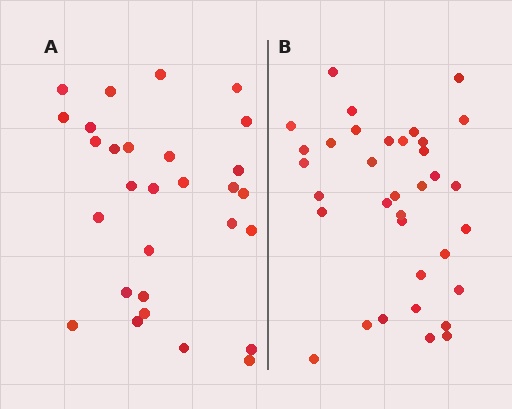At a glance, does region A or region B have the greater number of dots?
Region B (the right region) has more dots.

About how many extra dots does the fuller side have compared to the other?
Region B has about 6 more dots than region A.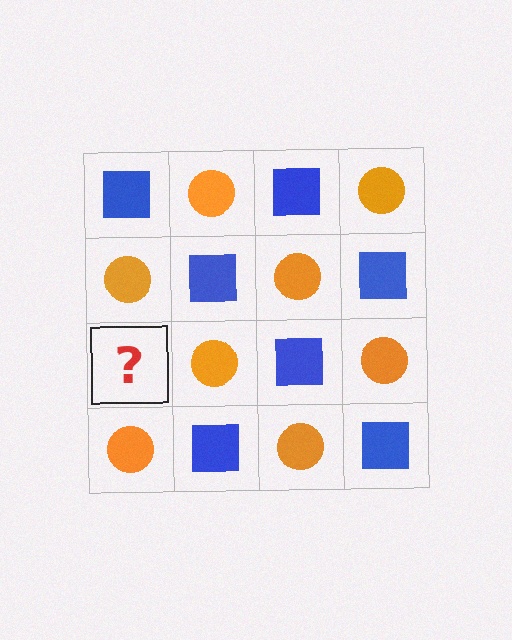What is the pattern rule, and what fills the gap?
The rule is that it alternates blue square and orange circle in a checkerboard pattern. The gap should be filled with a blue square.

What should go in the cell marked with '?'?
The missing cell should contain a blue square.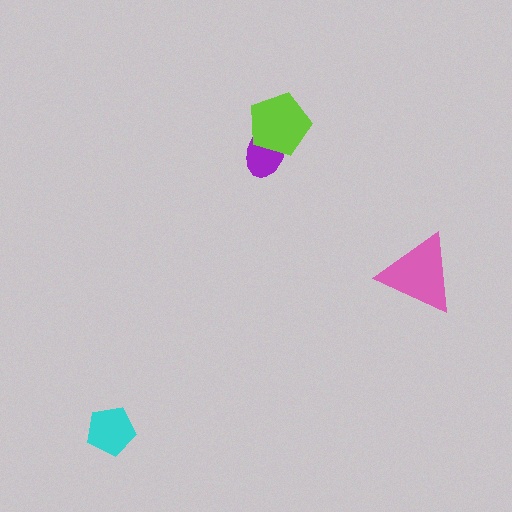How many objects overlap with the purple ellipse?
1 object overlaps with the purple ellipse.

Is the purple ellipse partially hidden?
Yes, it is partially covered by another shape.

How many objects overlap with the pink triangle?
0 objects overlap with the pink triangle.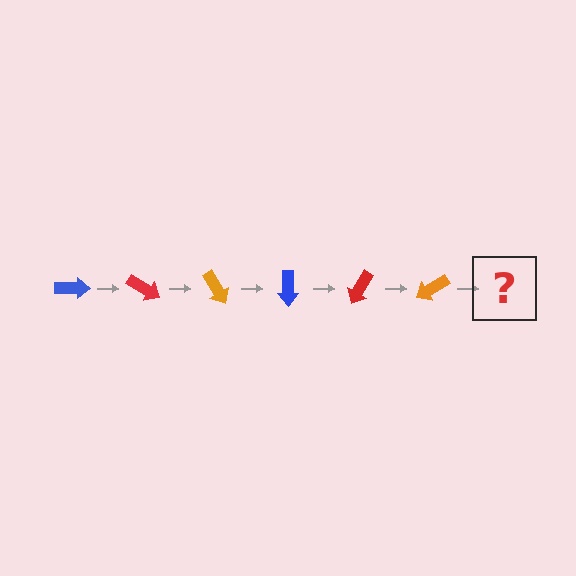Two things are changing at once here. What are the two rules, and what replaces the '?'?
The two rules are that it rotates 30 degrees each step and the color cycles through blue, red, and orange. The '?' should be a blue arrow, rotated 180 degrees from the start.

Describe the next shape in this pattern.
It should be a blue arrow, rotated 180 degrees from the start.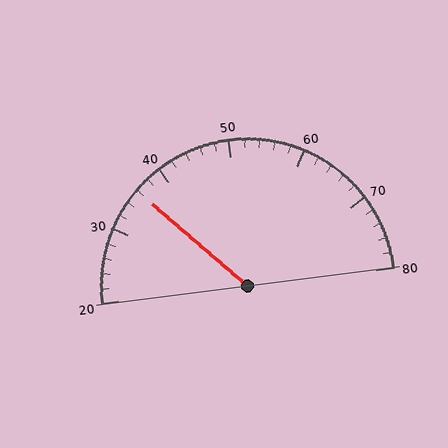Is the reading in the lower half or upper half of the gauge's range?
The reading is in the lower half of the range (20 to 80).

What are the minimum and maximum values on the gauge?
The gauge ranges from 20 to 80.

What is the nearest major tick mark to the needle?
The nearest major tick mark is 40.